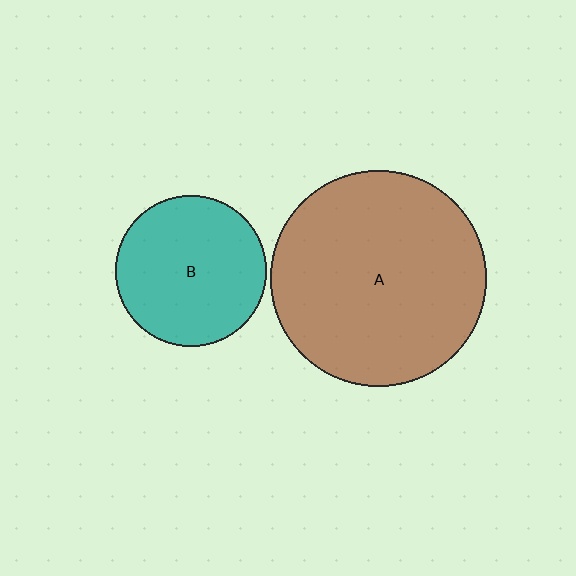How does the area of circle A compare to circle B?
Approximately 2.0 times.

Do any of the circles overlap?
No, none of the circles overlap.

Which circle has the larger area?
Circle A (brown).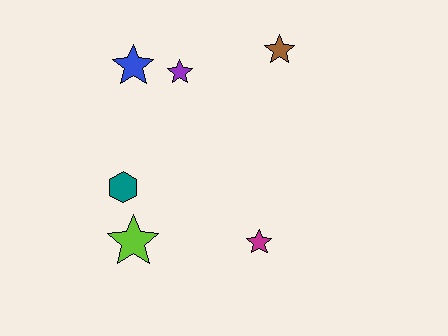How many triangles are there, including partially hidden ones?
There are no triangles.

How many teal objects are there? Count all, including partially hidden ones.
There is 1 teal object.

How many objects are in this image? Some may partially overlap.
There are 6 objects.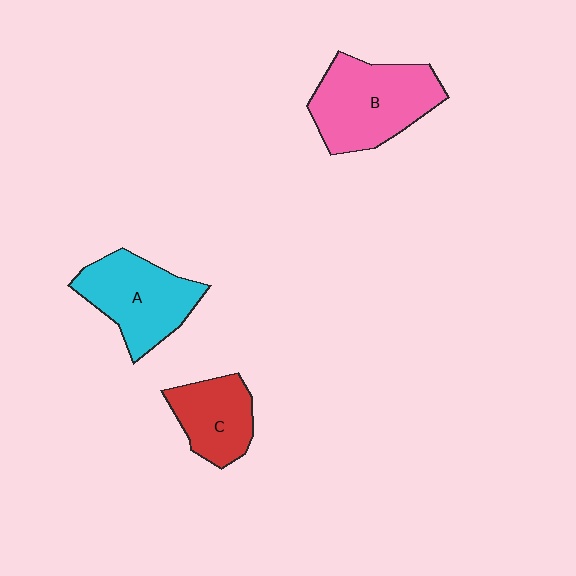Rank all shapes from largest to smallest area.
From largest to smallest: B (pink), A (cyan), C (red).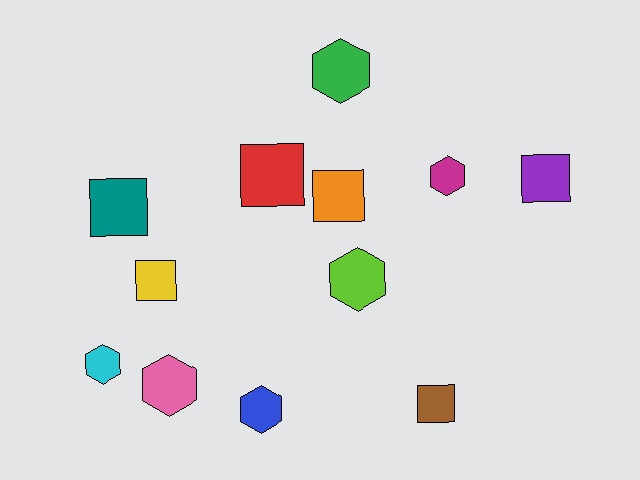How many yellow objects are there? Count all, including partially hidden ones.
There is 1 yellow object.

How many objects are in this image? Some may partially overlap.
There are 12 objects.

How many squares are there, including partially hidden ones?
There are 6 squares.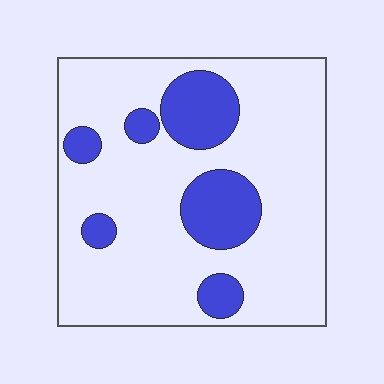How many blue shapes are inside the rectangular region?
6.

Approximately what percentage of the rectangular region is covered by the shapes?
Approximately 20%.